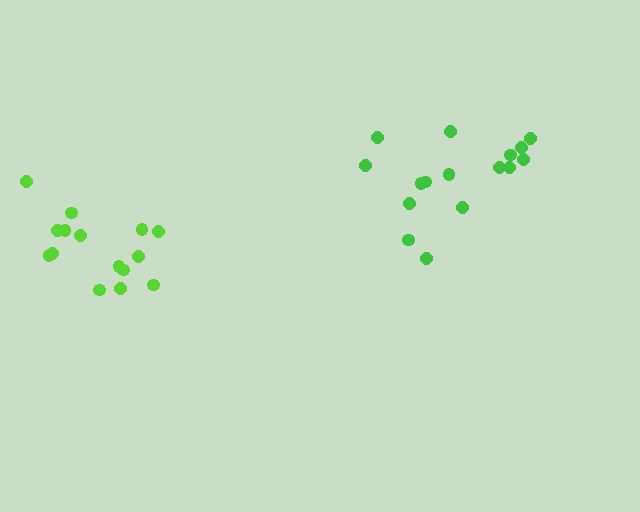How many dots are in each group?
Group 1: 16 dots, Group 2: 15 dots (31 total).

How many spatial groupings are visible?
There are 2 spatial groupings.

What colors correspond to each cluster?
The clusters are colored: green, lime.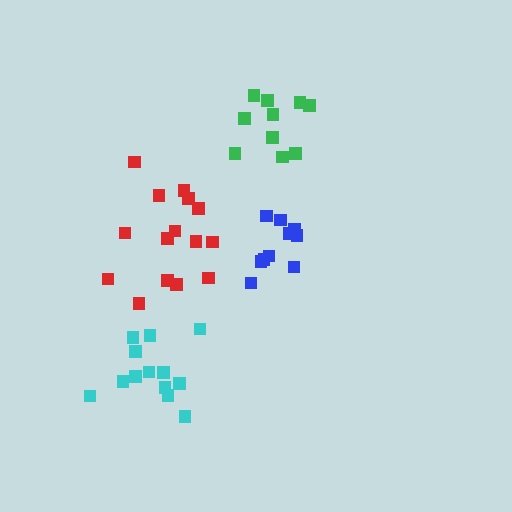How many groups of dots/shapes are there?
There are 4 groups.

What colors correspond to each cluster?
The clusters are colored: cyan, blue, green, red.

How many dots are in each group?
Group 1: 13 dots, Group 2: 10 dots, Group 3: 10 dots, Group 4: 15 dots (48 total).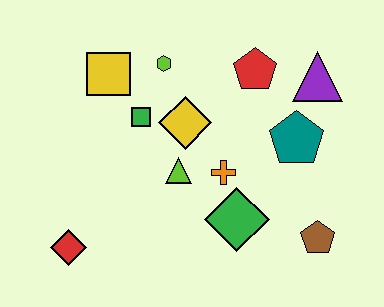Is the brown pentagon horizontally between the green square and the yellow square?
No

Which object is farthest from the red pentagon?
The red diamond is farthest from the red pentagon.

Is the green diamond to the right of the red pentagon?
No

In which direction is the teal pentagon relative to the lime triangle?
The teal pentagon is to the right of the lime triangle.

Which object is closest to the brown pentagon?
The green diamond is closest to the brown pentagon.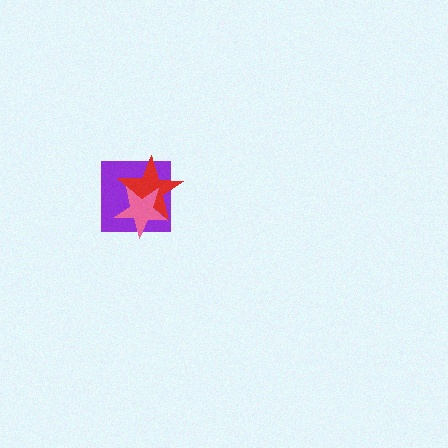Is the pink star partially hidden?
No, no other shape covers it.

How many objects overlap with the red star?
2 objects overlap with the red star.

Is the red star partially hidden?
Yes, it is partially covered by another shape.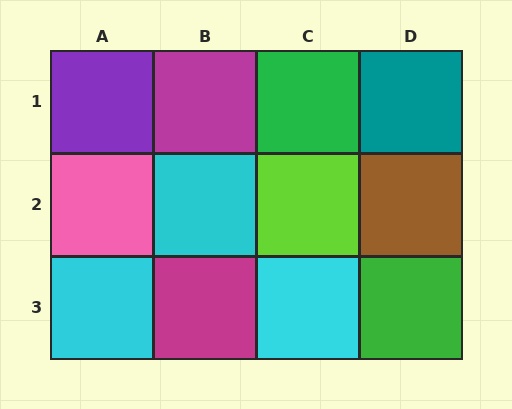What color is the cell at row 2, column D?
Brown.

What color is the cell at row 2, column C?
Lime.